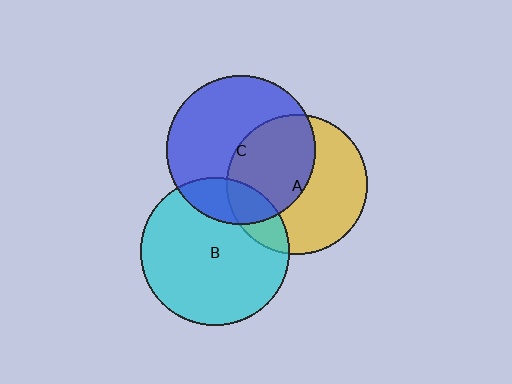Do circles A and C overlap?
Yes.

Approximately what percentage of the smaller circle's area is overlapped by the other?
Approximately 45%.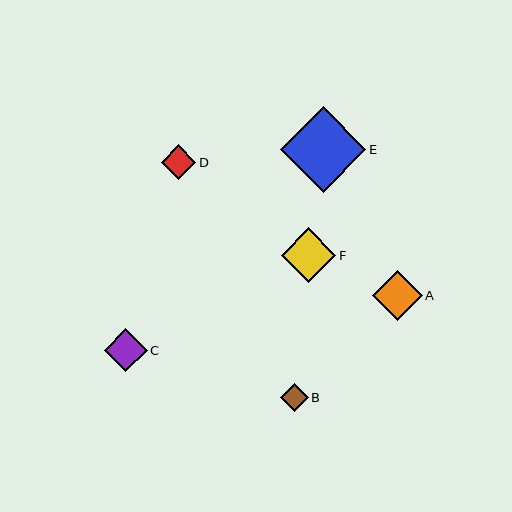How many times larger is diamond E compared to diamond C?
Diamond E is approximately 2.0 times the size of diamond C.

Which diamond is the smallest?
Diamond B is the smallest with a size of approximately 28 pixels.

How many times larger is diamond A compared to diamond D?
Diamond A is approximately 1.5 times the size of diamond D.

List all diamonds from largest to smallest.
From largest to smallest: E, F, A, C, D, B.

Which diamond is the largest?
Diamond E is the largest with a size of approximately 86 pixels.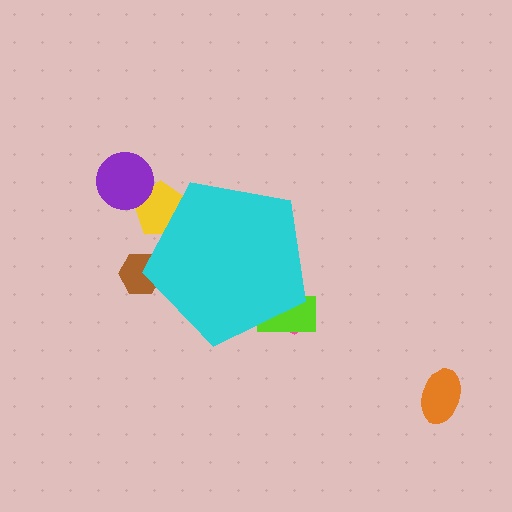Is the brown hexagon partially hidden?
Yes, the brown hexagon is partially hidden behind the cyan pentagon.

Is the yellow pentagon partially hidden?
Yes, the yellow pentagon is partially hidden behind the cyan pentagon.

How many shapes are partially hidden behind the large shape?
4 shapes are partially hidden.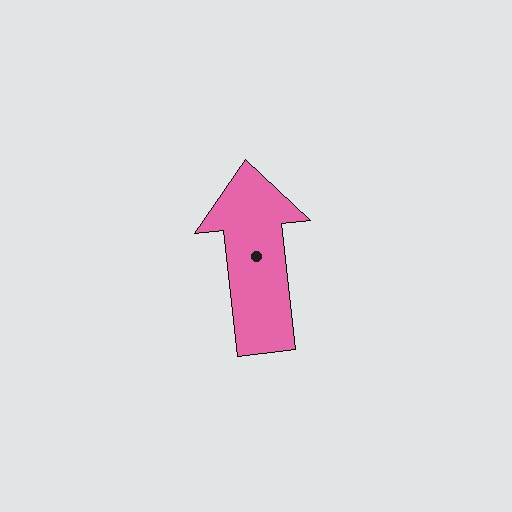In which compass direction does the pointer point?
North.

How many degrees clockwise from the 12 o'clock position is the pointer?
Approximately 354 degrees.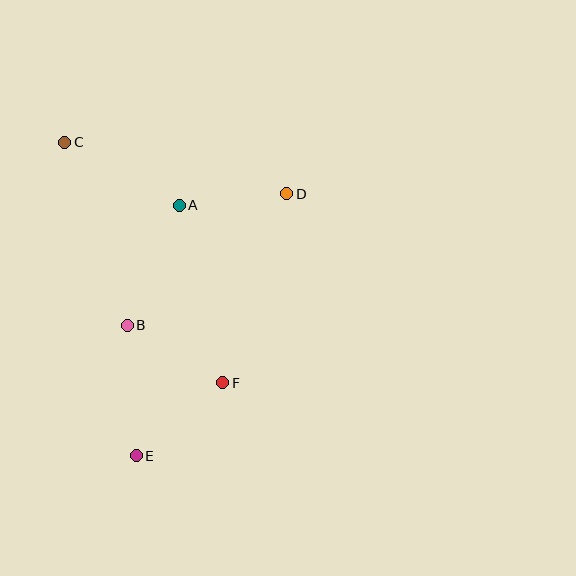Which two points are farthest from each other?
Points C and E are farthest from each other.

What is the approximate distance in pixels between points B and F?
The distance between B and F is approximately 112 pixels.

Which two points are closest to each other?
Points A and D are closest to each other.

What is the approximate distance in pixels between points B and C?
The distance between B and C is approximately 193 pixels.